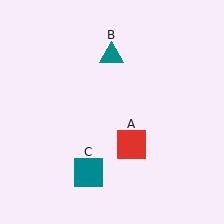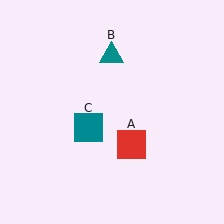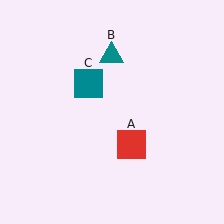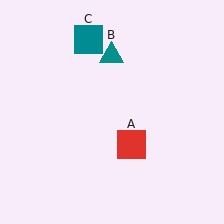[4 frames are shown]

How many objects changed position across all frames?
1 object changed position: teal square (object C).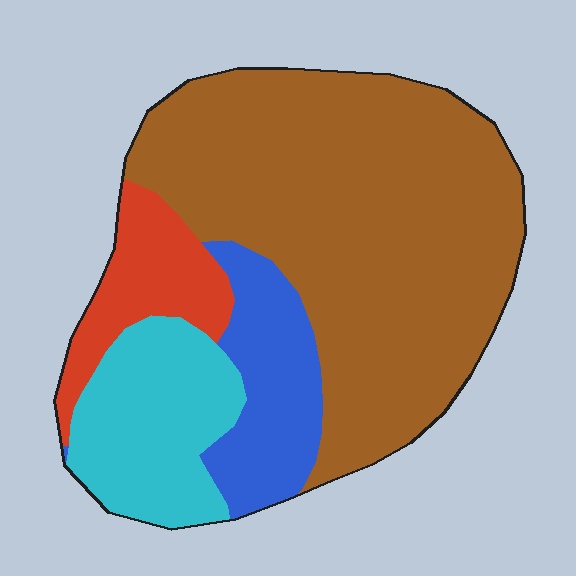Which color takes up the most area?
Brown, at roughly 60%.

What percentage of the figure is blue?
Blue covers roughly 15% of the figure.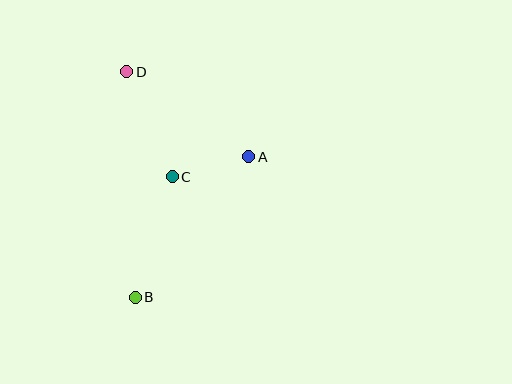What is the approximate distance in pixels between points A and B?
The distance between A and B is approximately 181 pixels.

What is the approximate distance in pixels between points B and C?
The distance between B and C is approximately 126 pixels.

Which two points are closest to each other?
Points A and C are closest to each other.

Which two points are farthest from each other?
Points B and D are farthest from each other.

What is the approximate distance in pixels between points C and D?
The distance between C and D is approximately 115 pixels.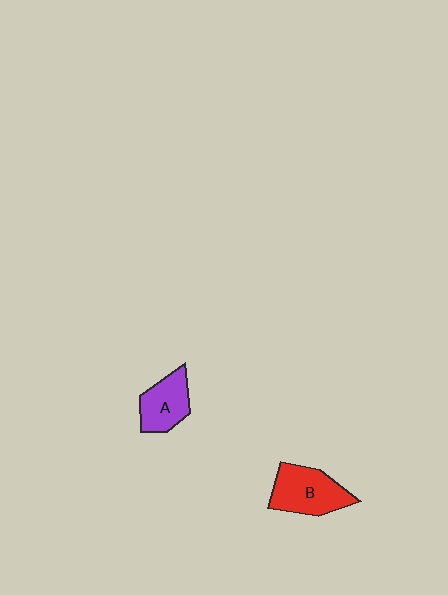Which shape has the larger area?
Shape B (red).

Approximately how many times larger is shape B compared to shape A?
Approximately 1.3 times.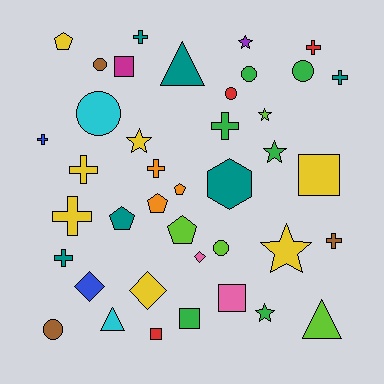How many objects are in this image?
There are 40 objects.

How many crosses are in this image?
There are 10 crosses.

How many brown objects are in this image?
There are 3 brown objects.